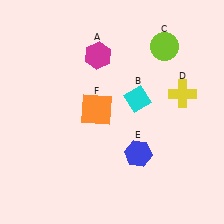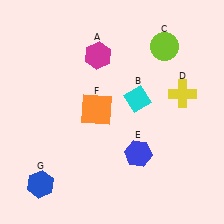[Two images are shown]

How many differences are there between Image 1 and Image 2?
There is 1 difference between the two images.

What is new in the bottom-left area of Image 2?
A blue hexagon (G) was added in the bottom-left area of Image 2.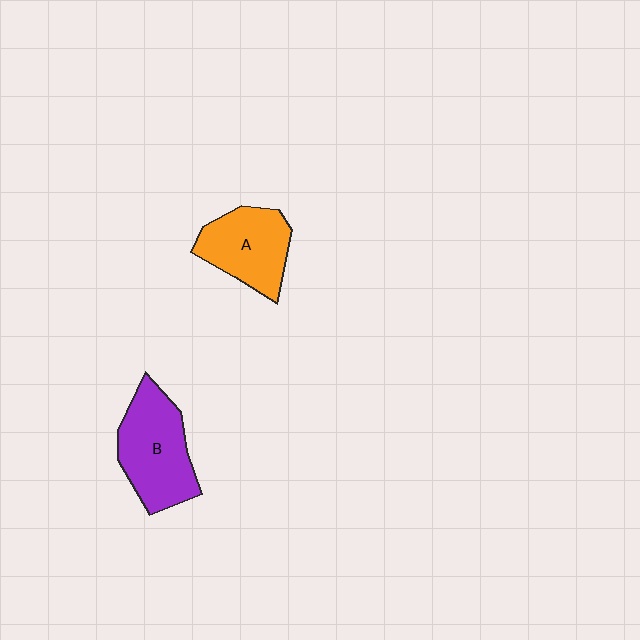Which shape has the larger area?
Shape B (purple).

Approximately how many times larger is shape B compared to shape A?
Approximately 1.2 times.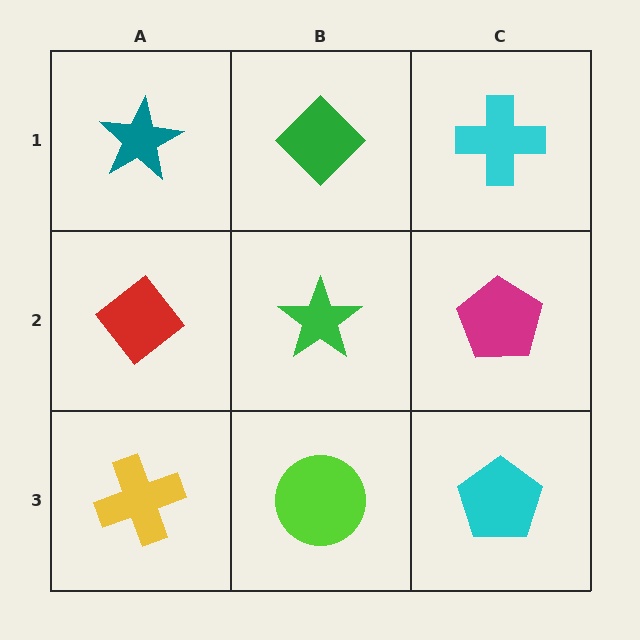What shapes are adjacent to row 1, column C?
A magenta pentagon (row 2, column C), a green diamond (row 1, column B).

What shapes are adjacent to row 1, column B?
A green star (row 2, column B), a teal star (row 1, column A), a cyan cross (row 1, column C).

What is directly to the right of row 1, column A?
A green diamond.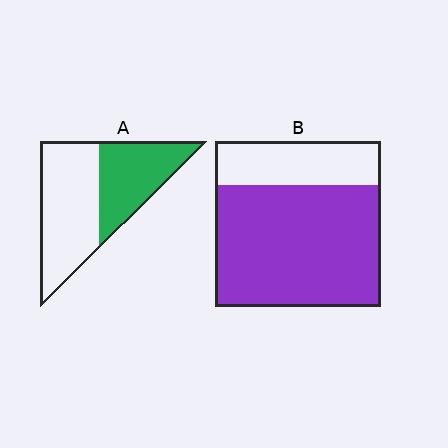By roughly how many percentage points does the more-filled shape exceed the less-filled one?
By roughly 30 percentage points (B over A).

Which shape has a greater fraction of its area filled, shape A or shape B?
Shape B.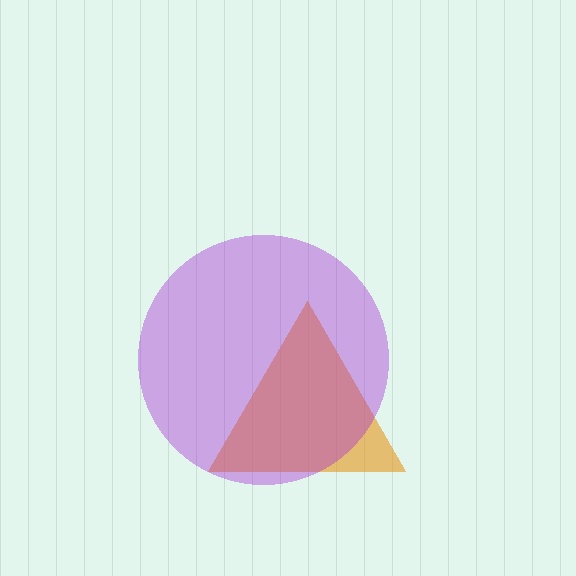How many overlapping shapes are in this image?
There are 2 overlapping shapes in the image.